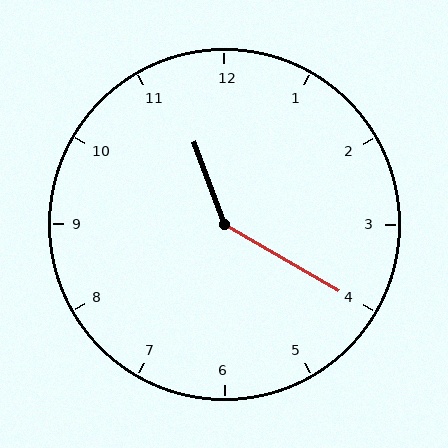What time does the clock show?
11:20.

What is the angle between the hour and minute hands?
Approximately 140 degrees.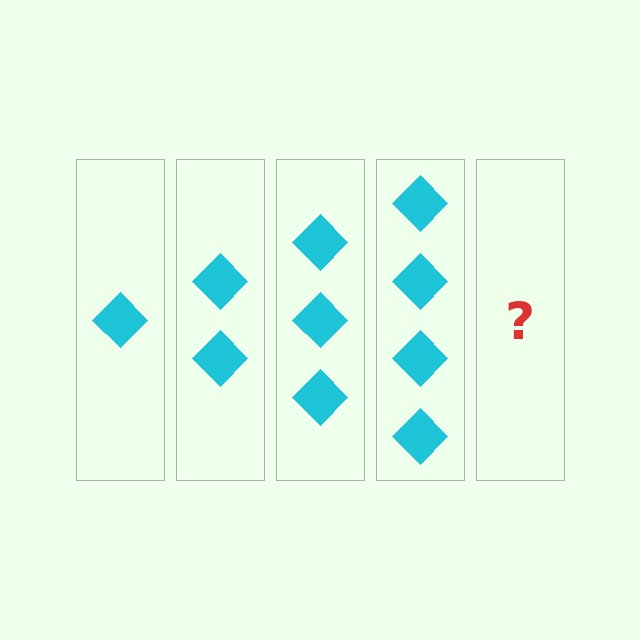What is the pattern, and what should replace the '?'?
The pattern is that each step adds one more diamond. The '?' should be 5 diamonds.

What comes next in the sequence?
The next element should be 5 diamonds.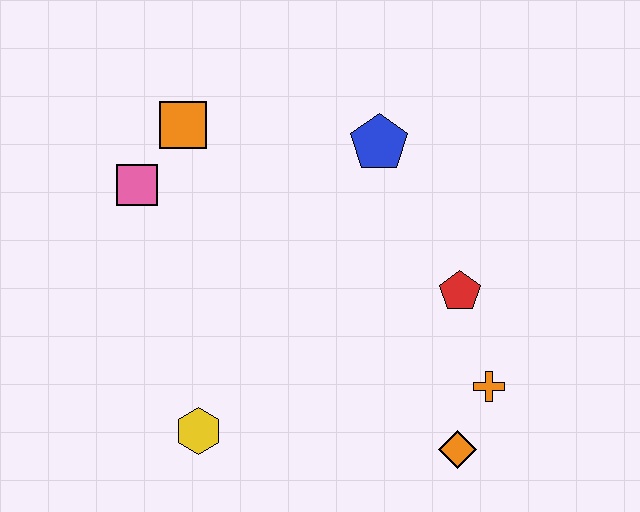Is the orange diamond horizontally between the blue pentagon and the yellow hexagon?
No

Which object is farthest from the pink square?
The orange diamond is farthest from the pink square.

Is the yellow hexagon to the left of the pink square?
No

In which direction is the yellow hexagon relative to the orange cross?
The yellow hexagon is to the left of the orange cross.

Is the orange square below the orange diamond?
No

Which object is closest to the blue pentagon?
The red pentagon is closest to the blue pentagon.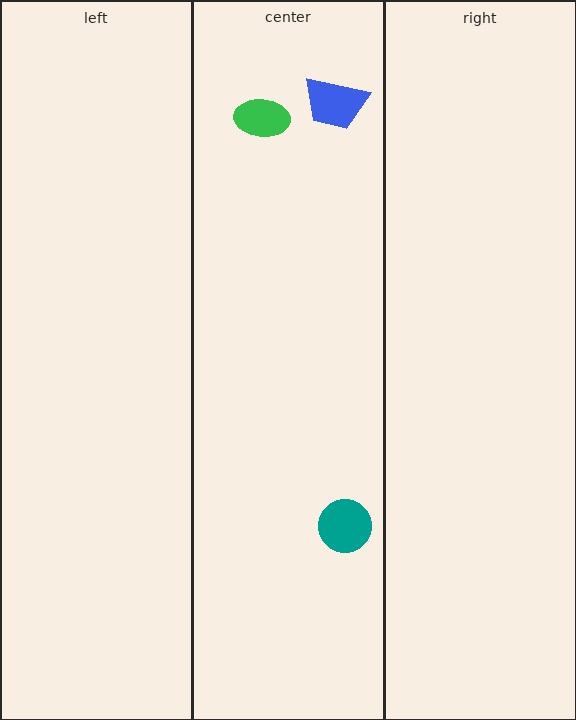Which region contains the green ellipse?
The center region.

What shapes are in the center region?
The green ellipse, the teal circle, the blue trapezoid.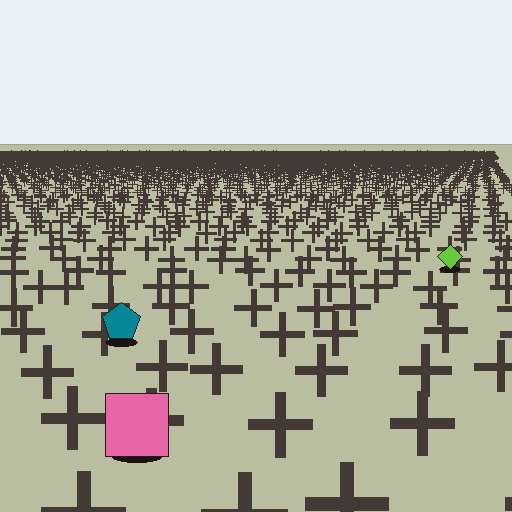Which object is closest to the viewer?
The pink square is closest. The texture marks near it are larger and more spread out.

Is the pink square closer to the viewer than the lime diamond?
Yes. The pink square is closer — you can tell from the texture gradient: the ground texture is coarser near it.